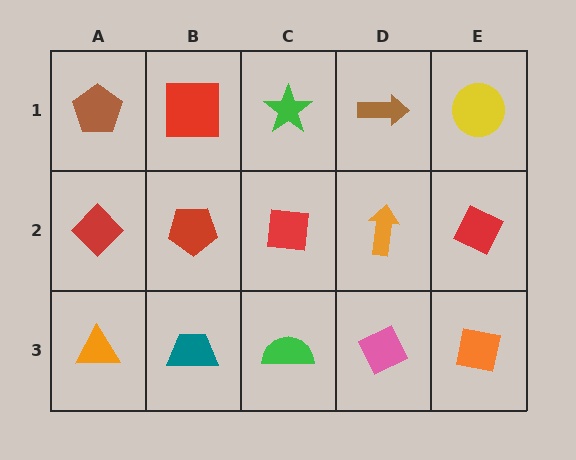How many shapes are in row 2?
5 shapes.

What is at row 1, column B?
A red square.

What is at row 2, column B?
A red pentagon.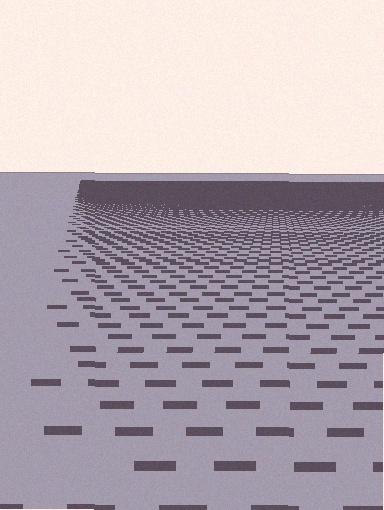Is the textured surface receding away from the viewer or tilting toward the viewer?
The surface is receding away from the viewer. Texture elements get smaller and denser toward the top.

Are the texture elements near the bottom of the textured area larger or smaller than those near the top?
Larger. Near the bottom, elements are closer to the viewer and appear at a bigger on-screen size.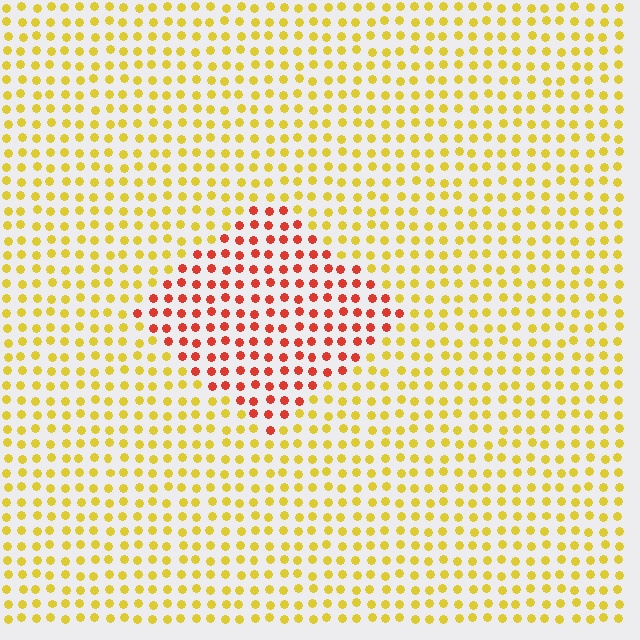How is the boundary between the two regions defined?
The boundary is defined purely by a slight shift in hue (about 51 degrees). Spacing, size, and orientation are identical on both sides.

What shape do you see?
I see a diamond.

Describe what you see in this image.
The image is filled with small yellow elements in a uniform arrangement. A diamond-shaped region is visible where the elements are tinted to a slightly different hue, forming a subtle color boundary.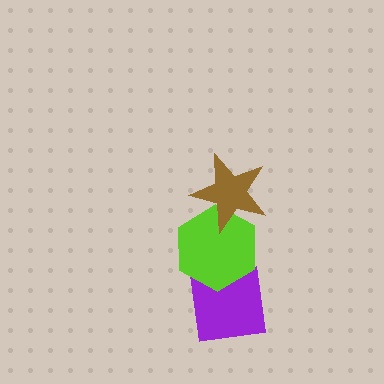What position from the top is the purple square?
The purple square is 3rd from the top.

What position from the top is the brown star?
The brown star is 1st from the top.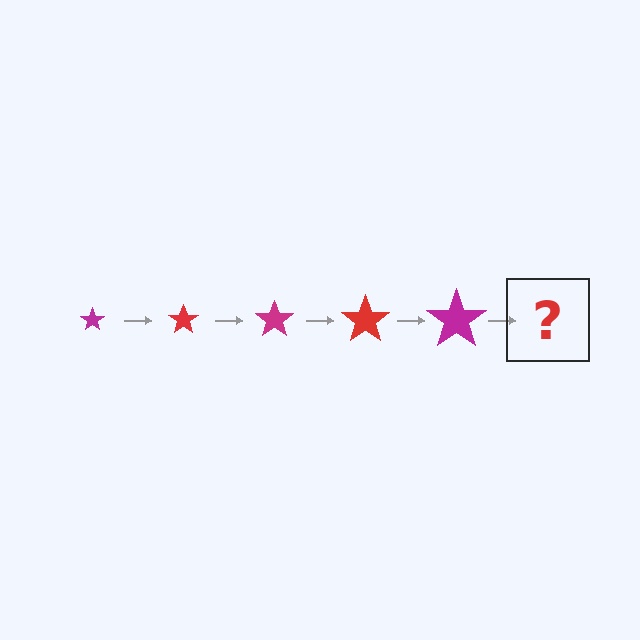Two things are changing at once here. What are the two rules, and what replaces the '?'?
The two rules are that the star grows larger each step and the color cycles through magenta and red. The '?' should be a red star, larger than the previous one.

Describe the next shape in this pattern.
It should be a red star, larger than the previous one.